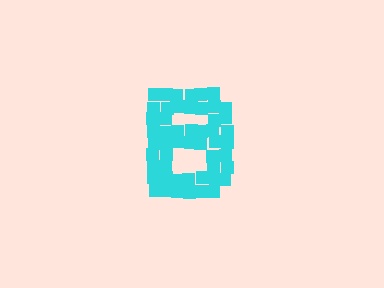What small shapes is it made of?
It is made of small squares.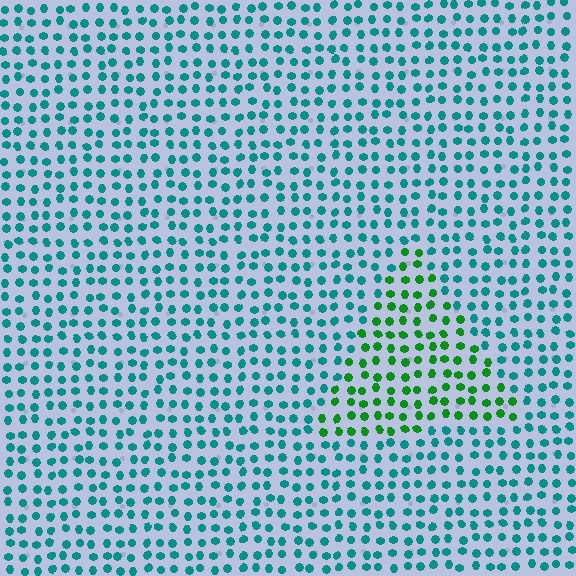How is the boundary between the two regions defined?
The boundary is defined purely by a slight shift in hue (about 50 degrees). Spacing, size, and orientation are identical on both sides.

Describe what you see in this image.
The image is filled with small teal elements in a uniform arrangement. A triangle-shaped region is visible where the elements are tinted to a slightly different hue, forming a subtle color boundary.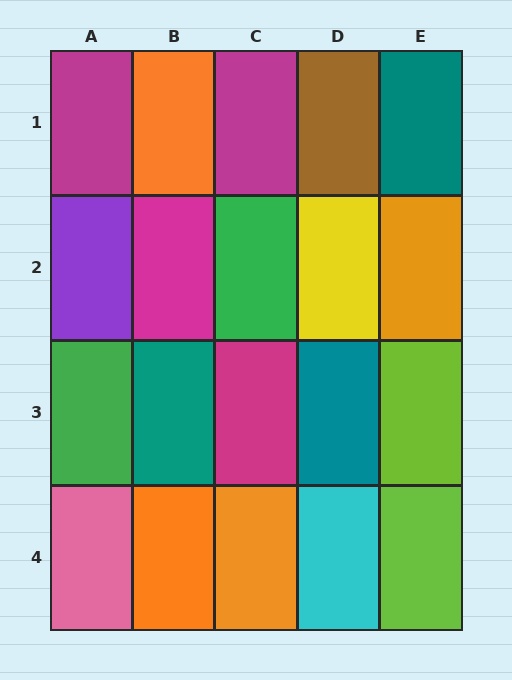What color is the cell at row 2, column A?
Purple.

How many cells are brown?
1 cell is brown.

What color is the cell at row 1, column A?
Magenta.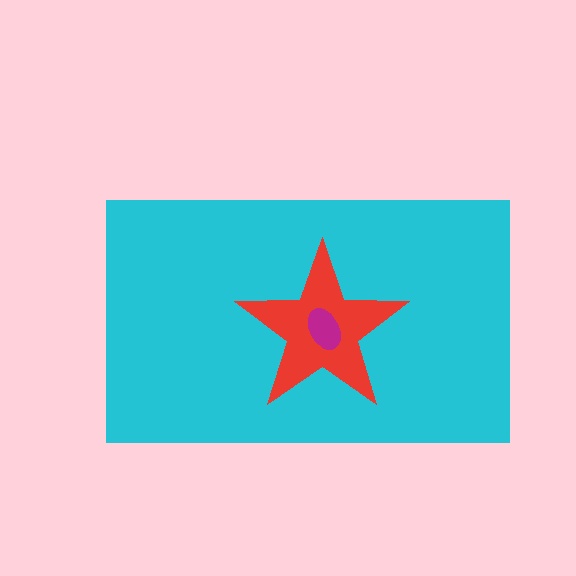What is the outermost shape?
The cyan rectangle.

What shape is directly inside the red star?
The magenta ellipse.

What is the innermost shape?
The magenta ellipse.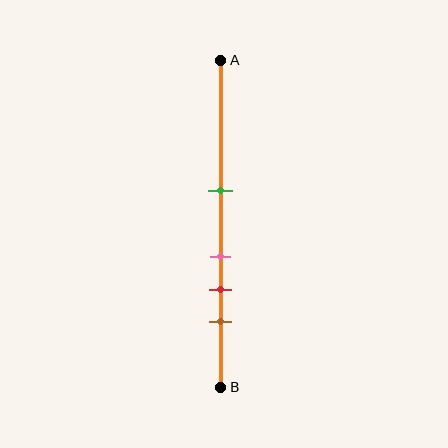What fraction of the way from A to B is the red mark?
The red mark is approximately 70% (0.7) of the way from A to B.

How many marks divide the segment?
There are 4 marks dividing the segment.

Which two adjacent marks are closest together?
The pink and red marks are the closest adjacent pair.